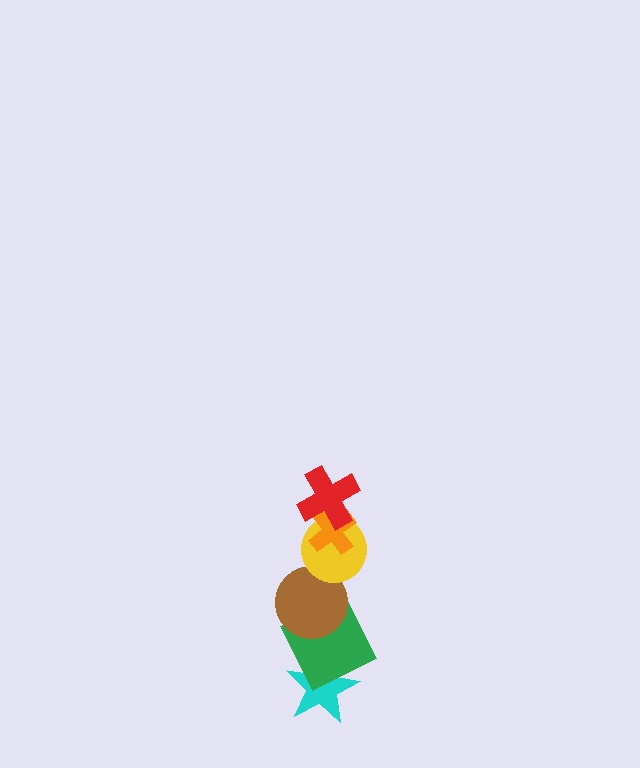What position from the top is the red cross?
The red cross is 1st from the top.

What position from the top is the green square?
The green square is 5th from the top.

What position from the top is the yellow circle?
The yellow circle is 3rd from the top.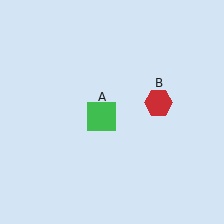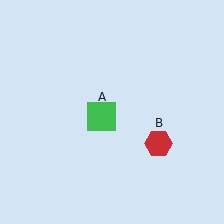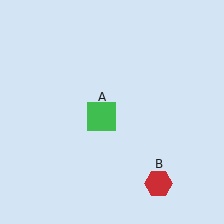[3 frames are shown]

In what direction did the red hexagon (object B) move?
The red hexagon (object B) moved down.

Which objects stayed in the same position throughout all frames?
Green square (object A) remained stationary.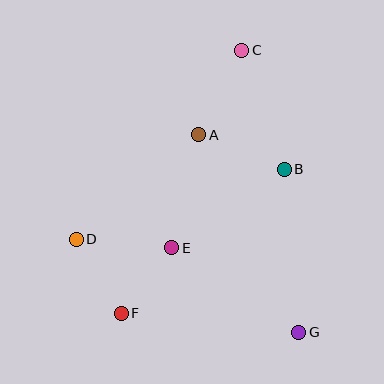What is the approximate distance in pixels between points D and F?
The distance between D and F is approximately 86 pixels.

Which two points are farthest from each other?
Points C and F are farthest from each other.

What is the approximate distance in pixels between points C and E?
The distance between C and E is approximately 209 pixels.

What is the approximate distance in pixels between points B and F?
The distance between B and F is approximately 218 pixels.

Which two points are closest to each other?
Points E and F are closest to each other.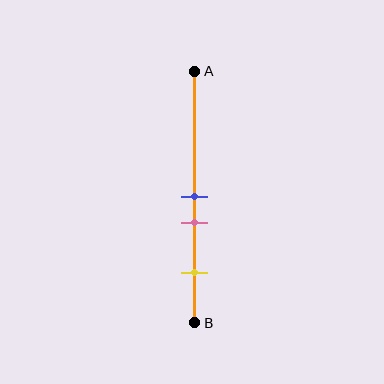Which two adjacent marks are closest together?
The blue and pink marks are the closest adjacent pair.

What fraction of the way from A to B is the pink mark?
The pink mark is approximately 60% (0.6) of the way from A to B.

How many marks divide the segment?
There are 3 marks dividing the segment.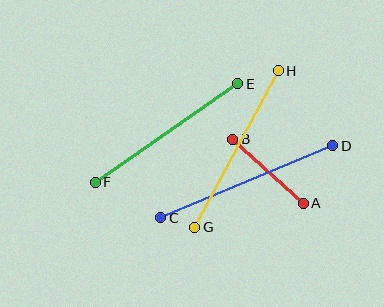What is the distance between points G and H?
The distance is approximately 178 pixels.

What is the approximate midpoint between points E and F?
The midpoint is at approximately (166, 133) pixels.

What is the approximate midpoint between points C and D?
The midpoint is at approximately (247, 182) pixels.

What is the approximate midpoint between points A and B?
The midpoint is at approximately (268, 171) pixels.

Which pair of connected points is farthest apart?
Points C and D are farthest apart.